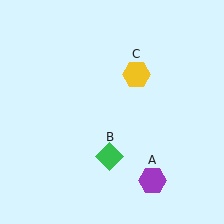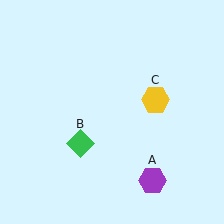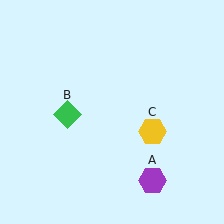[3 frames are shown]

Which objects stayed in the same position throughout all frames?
Purple hexagon (object A) remained stationary.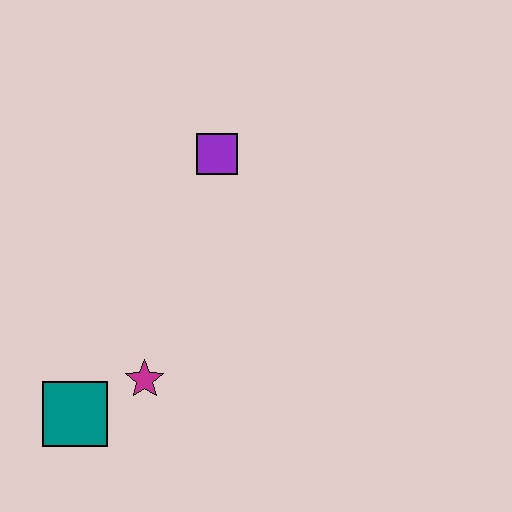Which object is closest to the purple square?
The magenta star is closest to the purple square.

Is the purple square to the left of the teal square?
No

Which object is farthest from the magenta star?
The purple square is farthest from the magenta star.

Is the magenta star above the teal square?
Yes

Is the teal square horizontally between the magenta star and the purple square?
No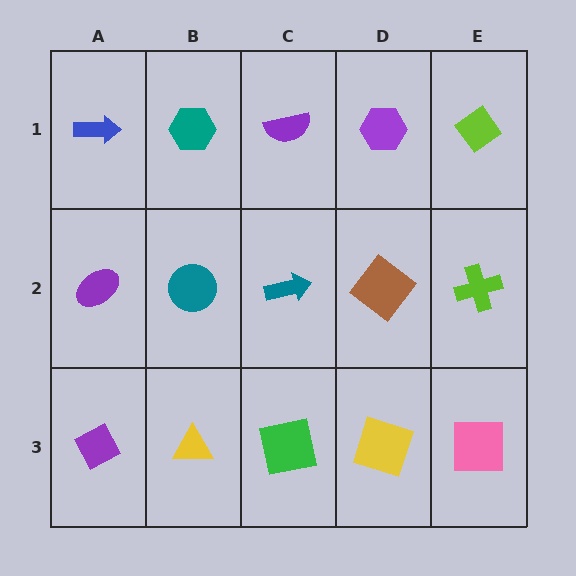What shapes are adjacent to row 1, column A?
A purple ellipse (row 2, column A), a teal hexagon (row 1, column B).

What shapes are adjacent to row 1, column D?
A brown diamond (row 2, column D), a purple semicircle (row 1, column C), a lime diamond (row 1, column E).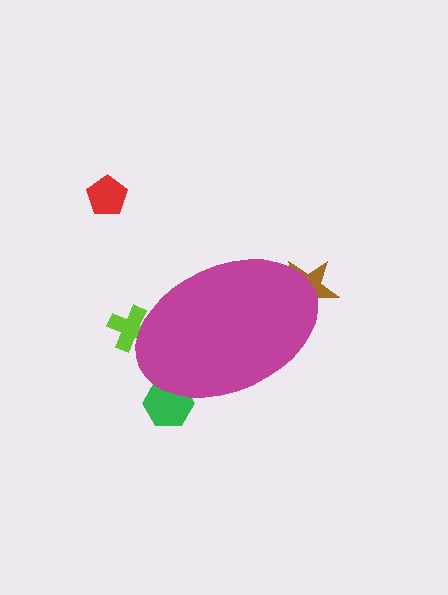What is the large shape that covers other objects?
A magenta ellipse.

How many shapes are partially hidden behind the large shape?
3 shapes are partially hidden.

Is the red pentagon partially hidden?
No, the red pentagon is fully visible.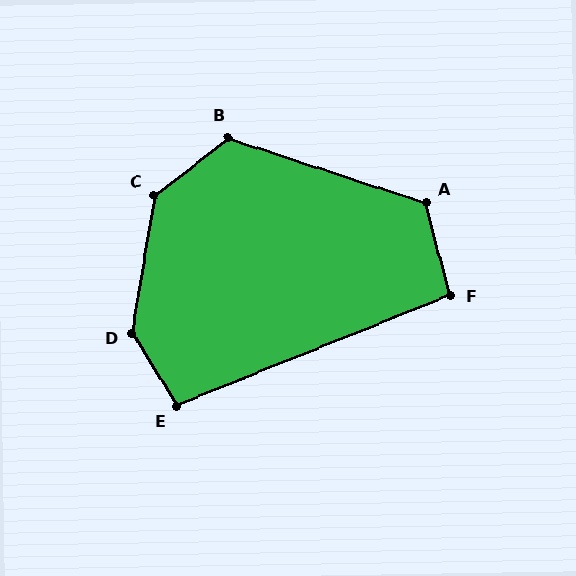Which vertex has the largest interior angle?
D, at approximately 139 degrees.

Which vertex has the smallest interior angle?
F, at approximately 97 degrees.